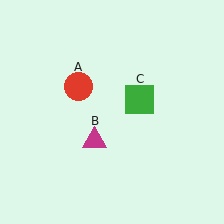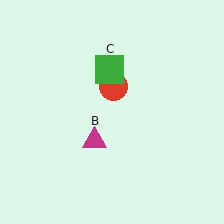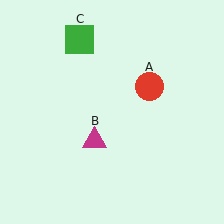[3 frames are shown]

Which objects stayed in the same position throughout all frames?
Magenta triangle (object B) remained stationary.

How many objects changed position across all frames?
2 objects changed position: red circle (object A), green square (object C).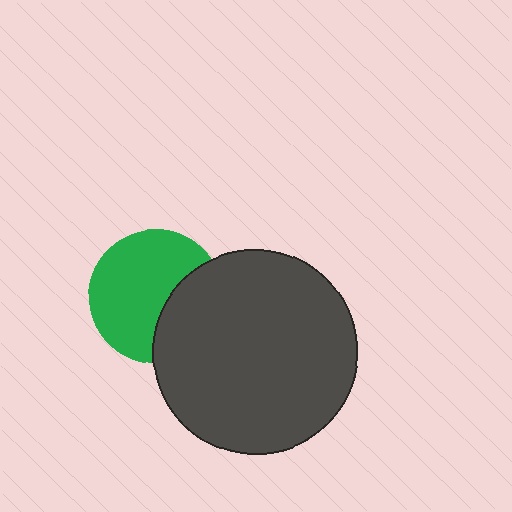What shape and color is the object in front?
The object in front is a dark gray circle.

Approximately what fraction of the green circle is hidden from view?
Roughly 33% of the green circle is hidden behind the dark gray circle.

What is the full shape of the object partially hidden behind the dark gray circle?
The partially hidden object is a green circle.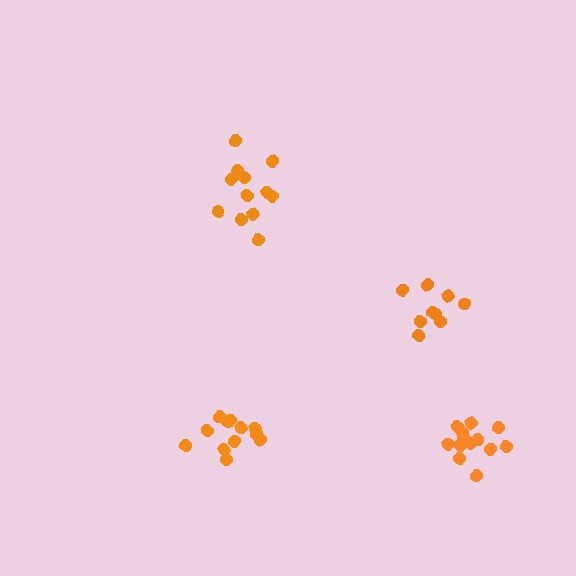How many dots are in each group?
Group 1: 12 dots, Group 2: 9 dots, Group 3: 13 dots, Group 4: 13 dots (47 total).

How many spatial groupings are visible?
There are 4 spatial groupings.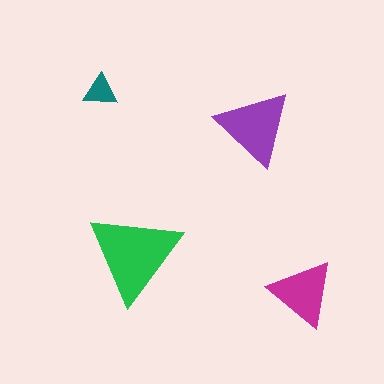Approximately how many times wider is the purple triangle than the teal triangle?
About 2 times wider.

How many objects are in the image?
There are 4 objects in the image.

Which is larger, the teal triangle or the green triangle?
The green one.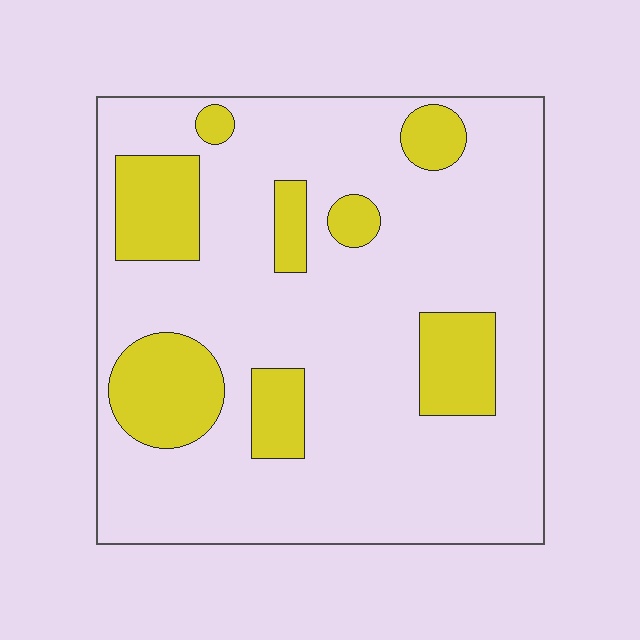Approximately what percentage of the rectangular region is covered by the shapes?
Approximately 20%.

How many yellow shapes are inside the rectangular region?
8.